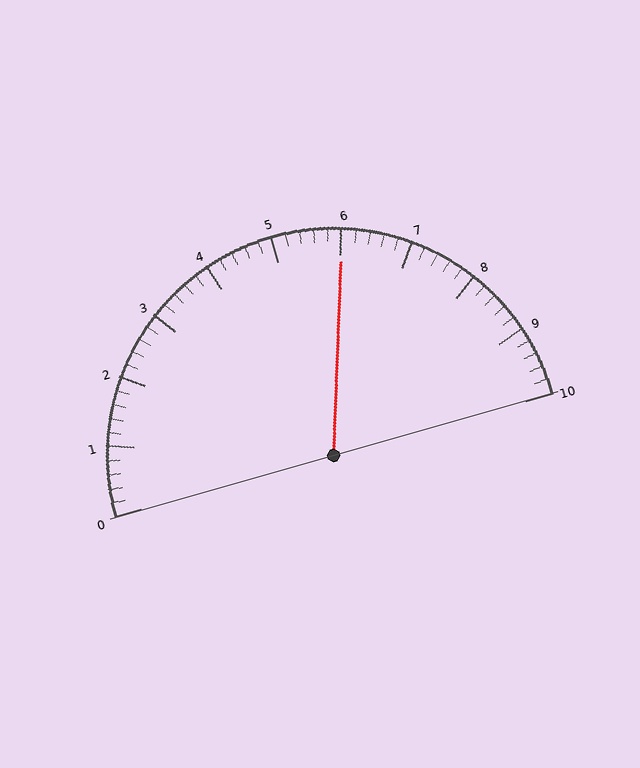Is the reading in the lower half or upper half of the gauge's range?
The reading is in the upper half of the range (0 to 10).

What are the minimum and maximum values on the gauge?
The gauge ranges from 0 to 10.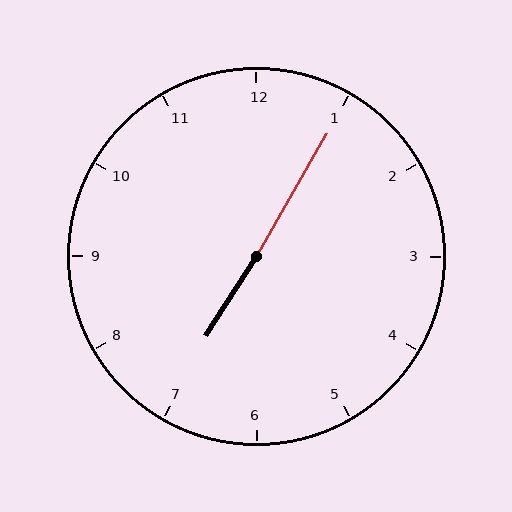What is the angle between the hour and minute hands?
Approximately 178 degrees.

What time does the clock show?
7:05.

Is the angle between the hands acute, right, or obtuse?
It is obtuse.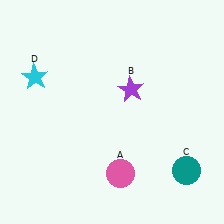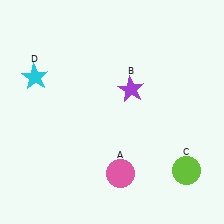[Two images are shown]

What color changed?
The circle (C) changed from teal in Image 1 to lime in Image 2.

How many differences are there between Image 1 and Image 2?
There is 1 difference between the two images.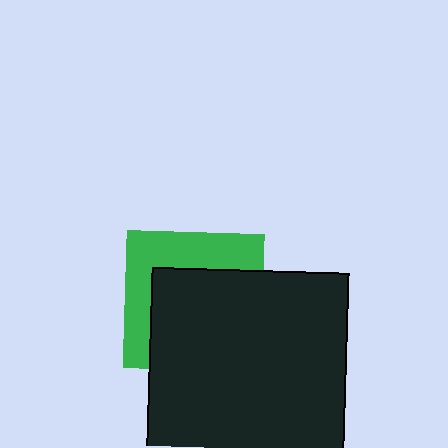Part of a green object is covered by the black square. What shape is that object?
It is a square.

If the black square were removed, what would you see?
You would see the complete green square.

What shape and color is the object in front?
The object in front is a black square.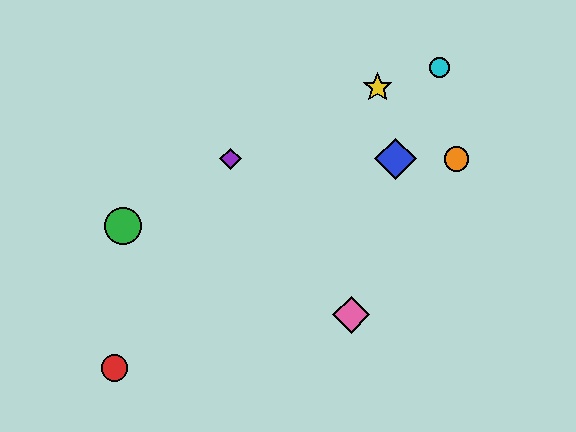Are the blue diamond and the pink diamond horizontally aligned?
No, the blue diamond is at y≈159 and the pink diamond is at y≈315.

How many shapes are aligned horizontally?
3 shapes (the blue diamond, the purple diamond, the orange circle) are aligned horizontally.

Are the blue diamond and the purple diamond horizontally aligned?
Yes, both are at y≈159.